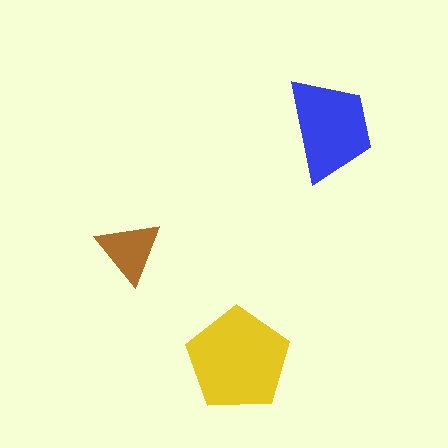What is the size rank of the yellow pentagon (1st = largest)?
1st.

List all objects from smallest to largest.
The brown triangle, the blue trapezoid, the yellow pentagon.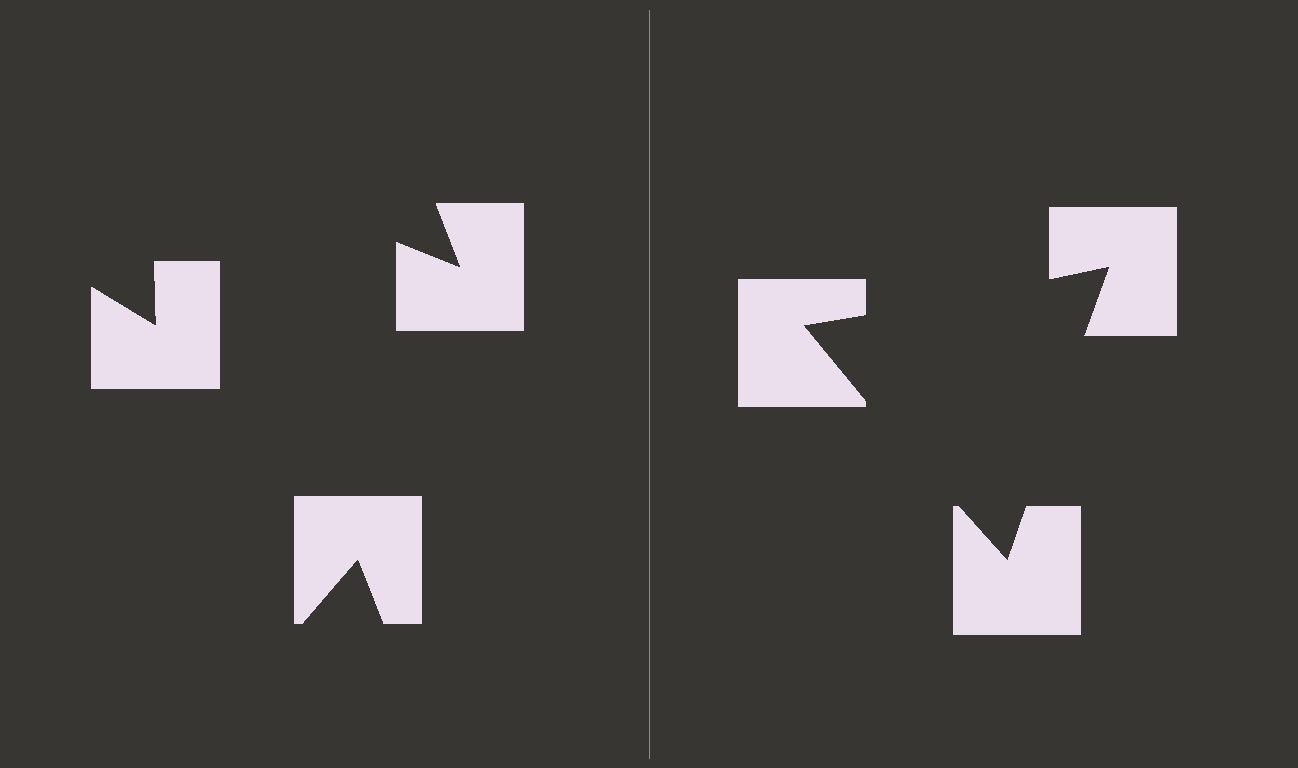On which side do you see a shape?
An illusory triangle appears on the right side. On the left side the wedge cuts are rotated, so no coherent shape forms.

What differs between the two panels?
The notched squares are positioned identically on both sides; only the wedge orientations differ. On the right they align to a triangle; on the left they are misaligned.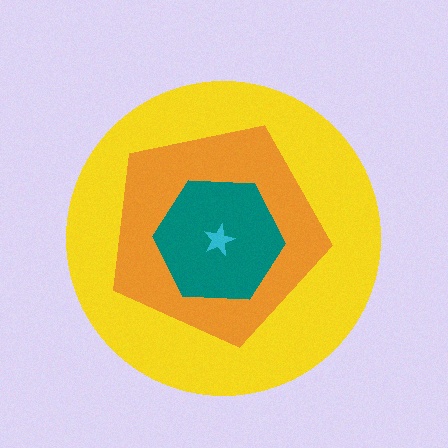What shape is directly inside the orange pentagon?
The teal hexagon.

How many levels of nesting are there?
4.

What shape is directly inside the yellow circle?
The orange pentagon.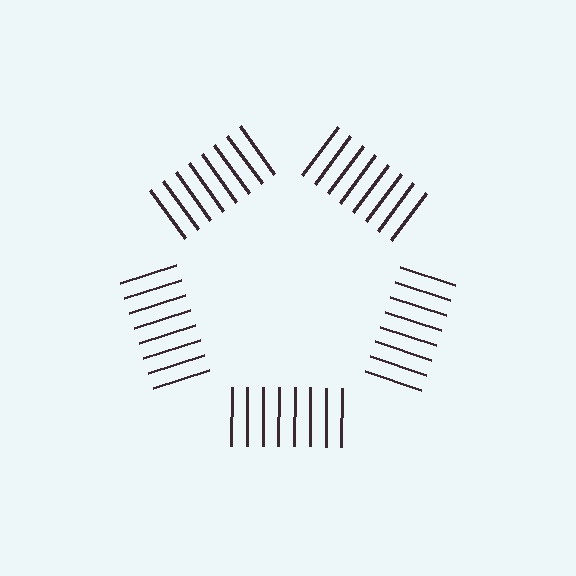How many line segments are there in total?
40 — 8 along each of the 5 edges.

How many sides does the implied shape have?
5 sides — the line-ends trace a pentagon.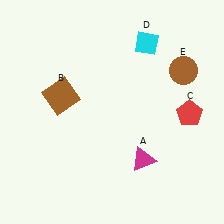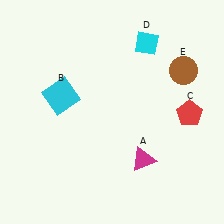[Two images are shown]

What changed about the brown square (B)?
In Image 1, B is brown. In Image 2, it changed to cyan.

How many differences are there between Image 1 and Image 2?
There is 1 difference between the two images.